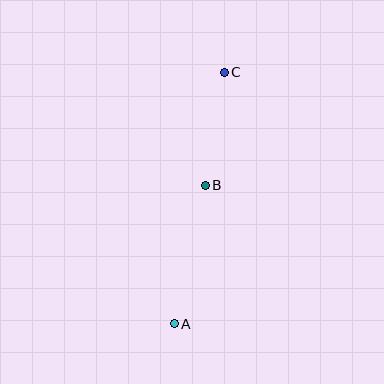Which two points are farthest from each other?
Points A and C are farthest from each other.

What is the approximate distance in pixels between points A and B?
The distance between A and B is approximately 142 pixels.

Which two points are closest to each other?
Points B and C are closest to each other.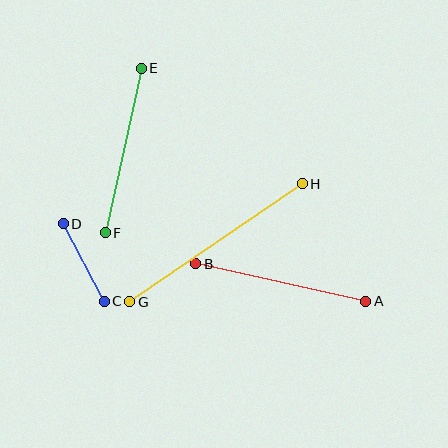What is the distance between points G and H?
The distance is approximately 210 pixels.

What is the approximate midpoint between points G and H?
The midpoint is at approximately (216, 243) pixels.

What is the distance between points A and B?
The distance is approximately 174 pixels.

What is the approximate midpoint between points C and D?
The midpoint is at approximately (84, 262) pixels.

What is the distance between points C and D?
The distance is approximately 88 pixels.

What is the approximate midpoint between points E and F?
The midpoint is at approximately (123, 151) pixels.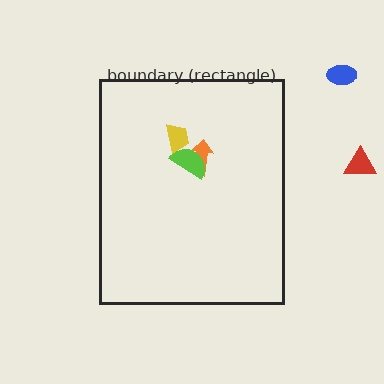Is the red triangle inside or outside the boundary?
Outside.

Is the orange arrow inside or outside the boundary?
Inside.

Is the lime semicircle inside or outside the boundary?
Inside.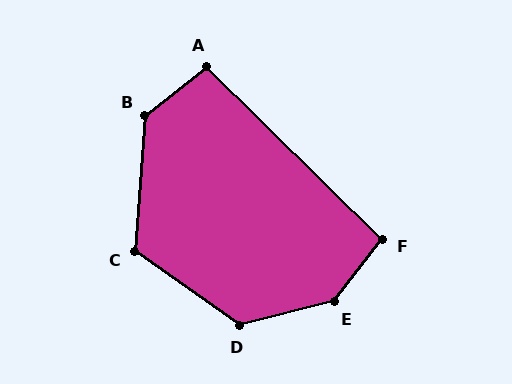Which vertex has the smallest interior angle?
F, at approximately 97 degrees.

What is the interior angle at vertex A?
Approximately 97 degrees (obtuse).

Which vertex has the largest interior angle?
E, at approximately 142 degrees.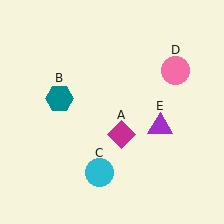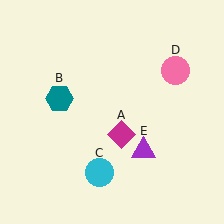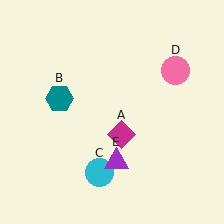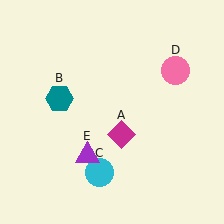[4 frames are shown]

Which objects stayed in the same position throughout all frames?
Magenta diamond (object A) and teal hexagon (object B) and cyan circle (object C) and pink circle (object D) remained stationary.